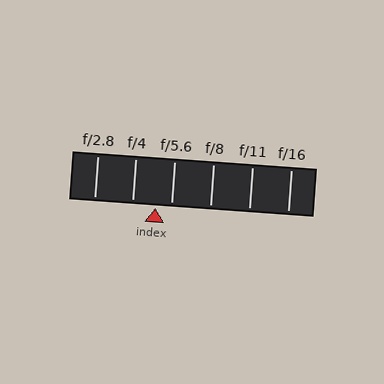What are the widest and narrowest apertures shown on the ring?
The widest aperture shown is f/2.8 and the narrowest is f/16.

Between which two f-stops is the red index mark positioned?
The index mark is between f/4 and f/5.6.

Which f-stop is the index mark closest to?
The index mark is closest to f/5.6.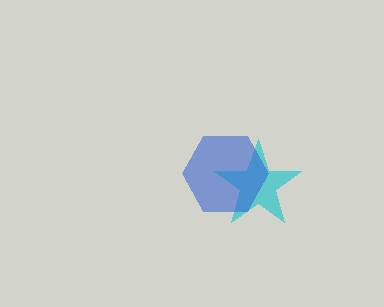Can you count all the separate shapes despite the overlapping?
Yes, there are 2 separate shapes.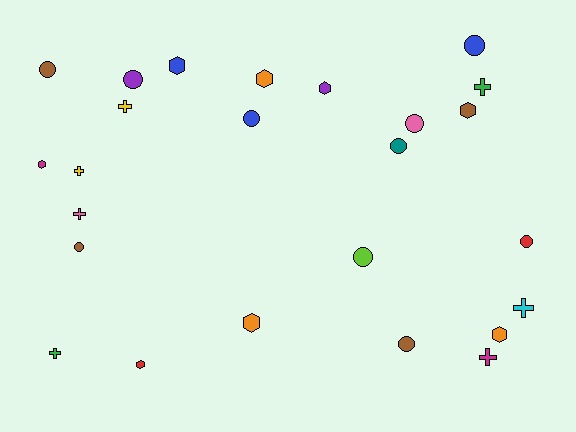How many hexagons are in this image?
There are 8 hexagons.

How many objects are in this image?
There are 25 objects.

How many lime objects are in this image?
There is 1 lime object.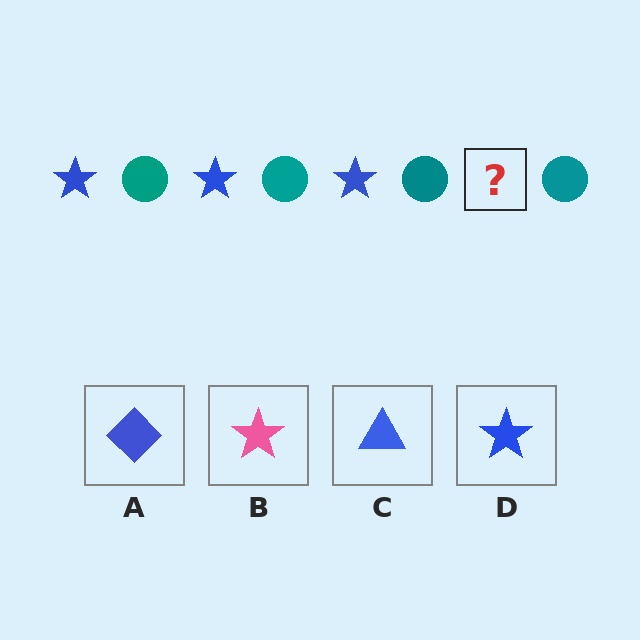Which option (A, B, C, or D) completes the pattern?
D.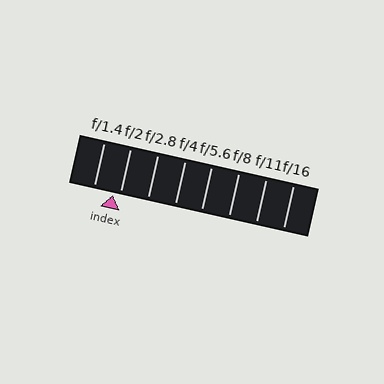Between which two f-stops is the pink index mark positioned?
The index mark is between f/1.4 and f/2.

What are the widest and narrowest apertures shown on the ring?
The widest aperture shown is f/1.4 and the narrowest is f/16.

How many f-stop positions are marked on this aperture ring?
There are 8 f-stop positions marked.